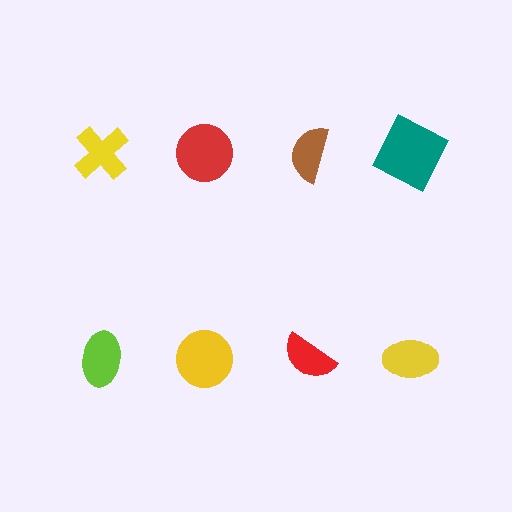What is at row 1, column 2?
A red circle.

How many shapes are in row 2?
4 shapes.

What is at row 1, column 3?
A brown semicircle.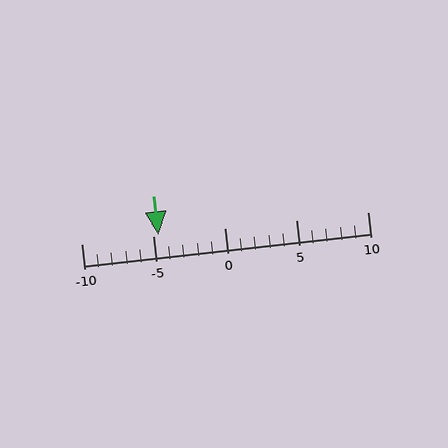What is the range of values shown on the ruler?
The ruler shows values from -10 to 10.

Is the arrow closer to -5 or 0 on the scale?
The arrow is closer to -5.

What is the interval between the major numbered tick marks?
The major tick marks are spaced 5 units apart.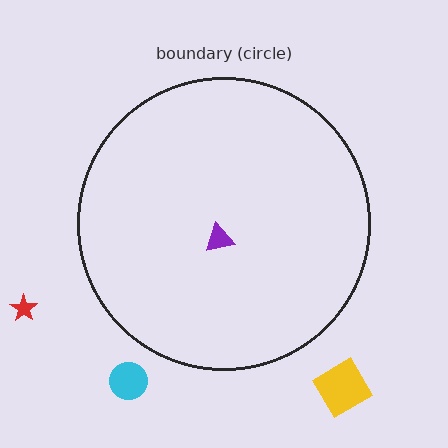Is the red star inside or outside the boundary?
Outside.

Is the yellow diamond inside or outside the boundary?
Outside.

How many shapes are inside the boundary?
1 inside, 3 outside.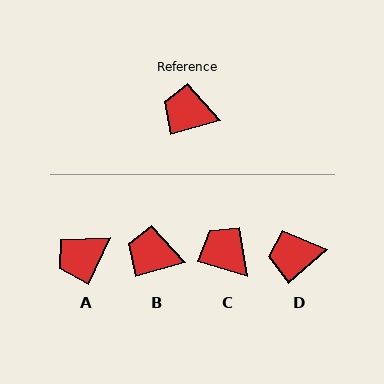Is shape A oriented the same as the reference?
No, it is off by about 49 degrees.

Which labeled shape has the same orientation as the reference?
B.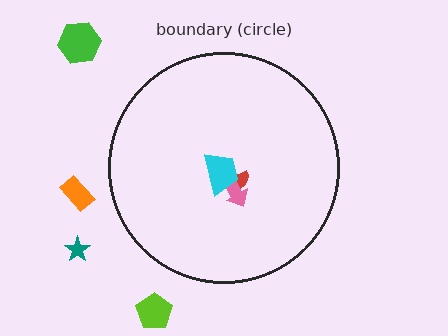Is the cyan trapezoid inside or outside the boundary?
Inside.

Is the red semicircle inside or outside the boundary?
Inside.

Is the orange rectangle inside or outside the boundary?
Outside.